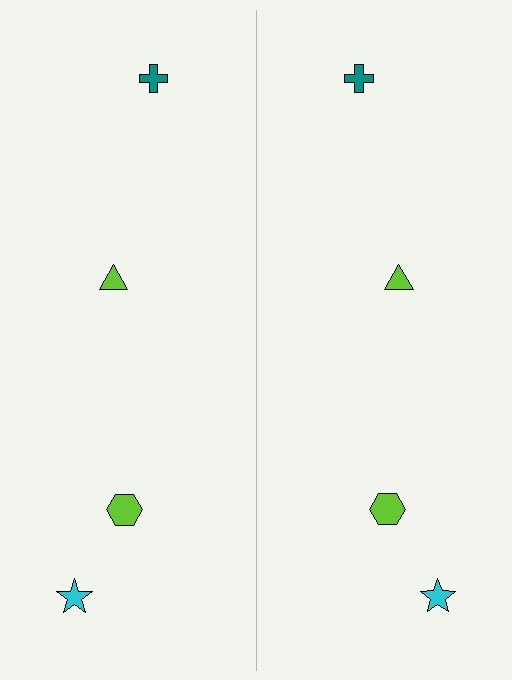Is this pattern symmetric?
Yes, this pattern has bilateral (reflection) symmetry.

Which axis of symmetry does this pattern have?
The pattern has a vertical axis of symmetry running through the center of the image.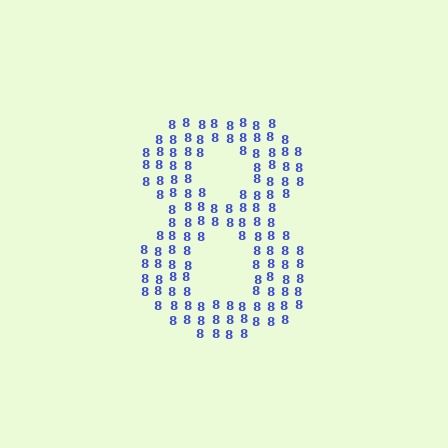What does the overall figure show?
The overall figure shows the digit 8.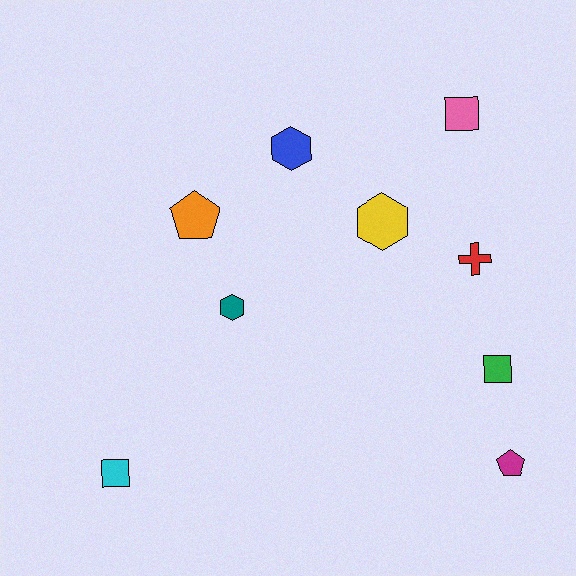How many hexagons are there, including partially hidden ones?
There are 3 hexagons.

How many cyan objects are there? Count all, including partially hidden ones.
There is 1 cyan object.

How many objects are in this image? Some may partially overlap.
There are 9 objects.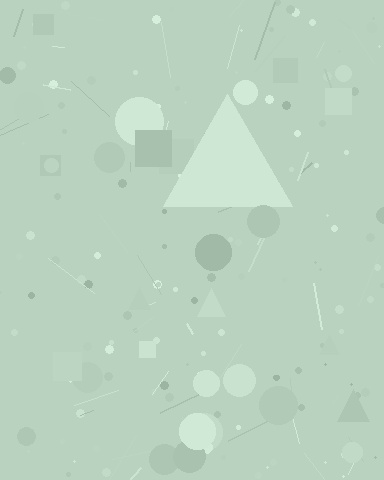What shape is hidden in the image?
A triangle is hidden in the image.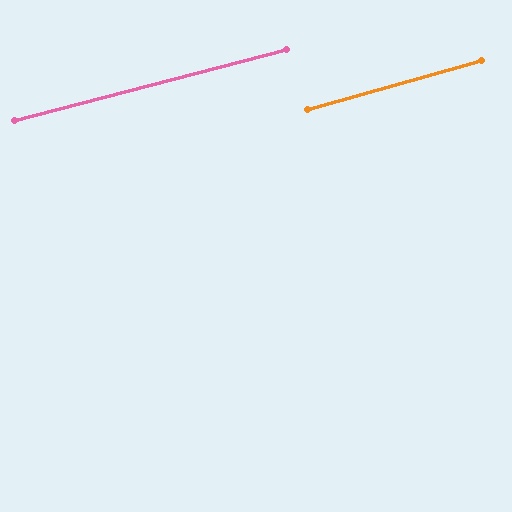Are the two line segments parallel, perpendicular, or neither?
Parallel — their directions differ by only 1.1°.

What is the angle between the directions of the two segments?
Approximately 1 degree.